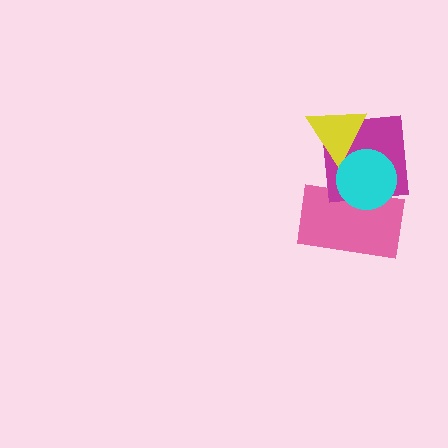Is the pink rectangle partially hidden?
Yes, it is partially covered by another shape.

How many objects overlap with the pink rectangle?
2 objects overlap with the pink rectangle.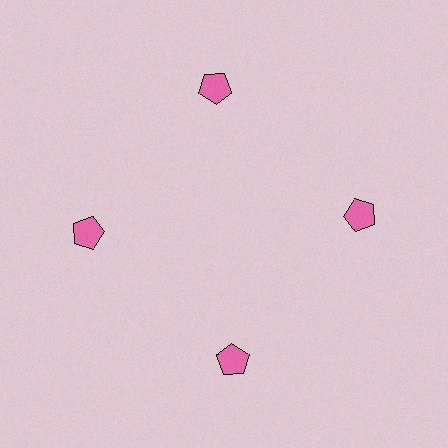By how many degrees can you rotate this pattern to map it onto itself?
The pattern maps onto itself every 90 degrees of rotation.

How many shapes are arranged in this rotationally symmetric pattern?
There are 4 shapes, arranged in 4 groups of 1.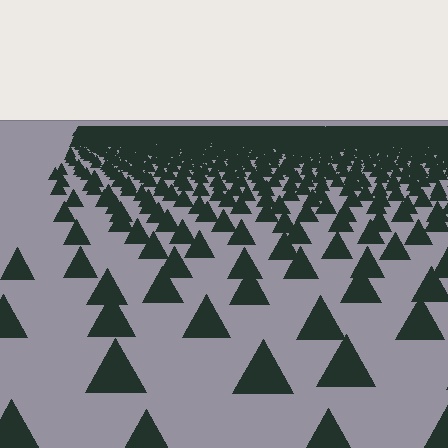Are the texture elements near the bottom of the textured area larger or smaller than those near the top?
Larger. Near the bottom, elements are closer to the viewer and appear at a bigger on-screen size.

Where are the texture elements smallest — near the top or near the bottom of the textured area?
Near the top.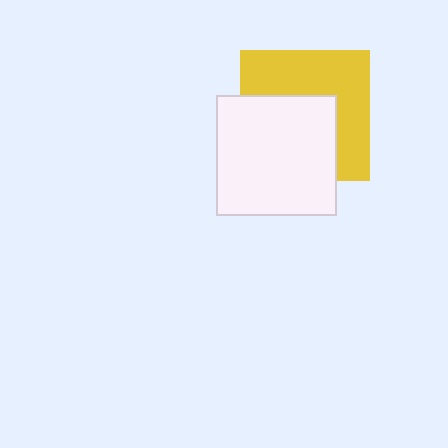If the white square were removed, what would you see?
You would see the complete yellow square.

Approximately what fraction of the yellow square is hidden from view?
Roughly 49% of the yellow square is hidden behind the white square.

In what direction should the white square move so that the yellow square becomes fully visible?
The white square should move toward the lower-left. That is the shortest direction to clear the overlap and leave the yellow square fully visible.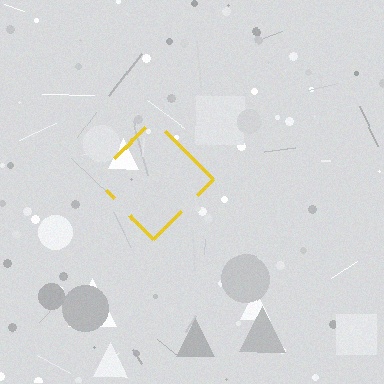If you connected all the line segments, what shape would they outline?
They would outline a diamond.